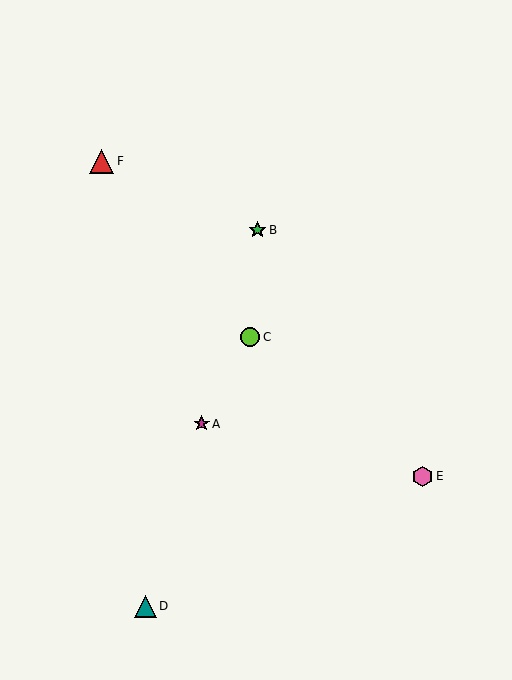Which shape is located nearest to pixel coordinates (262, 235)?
The green star (labeled B) at (257, 230) is nearest to that location.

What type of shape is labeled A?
Shape A is a magenta star.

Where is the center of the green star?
The center of the green star is at (257, 230).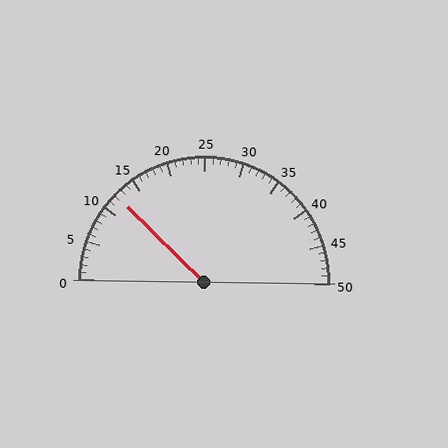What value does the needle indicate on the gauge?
The needle indicates approximately 12.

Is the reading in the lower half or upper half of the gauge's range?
The reading is in the lower half of the range (0 to 50).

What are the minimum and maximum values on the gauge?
The gauge ranges from 0 to 50.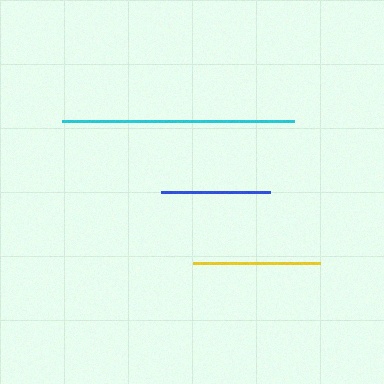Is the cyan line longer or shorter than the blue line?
The cyan line is longer than the blue line.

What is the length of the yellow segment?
The yellow segment is approximately 127 pixels long.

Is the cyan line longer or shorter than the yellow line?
The cyan line is longer than the yellow line.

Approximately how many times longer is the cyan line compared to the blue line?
The cyan line is approximately 2.1 times the length of the blue line.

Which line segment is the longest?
The cyan line is the longest at approximately 233 pixels.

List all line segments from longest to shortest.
From longest to shortest: cyan, yellow, blue.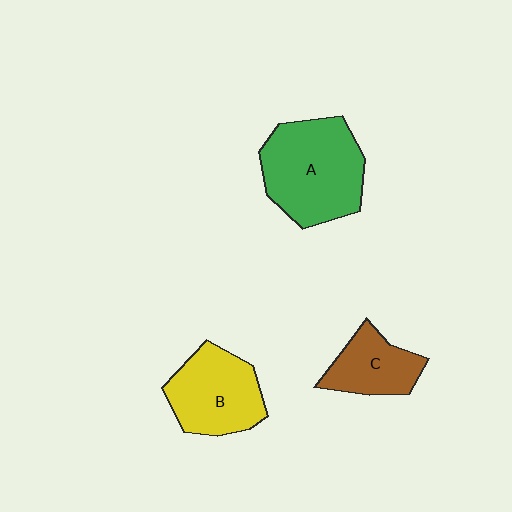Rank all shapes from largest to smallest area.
From largest to smallest: A (green), B (yellow), C (brown).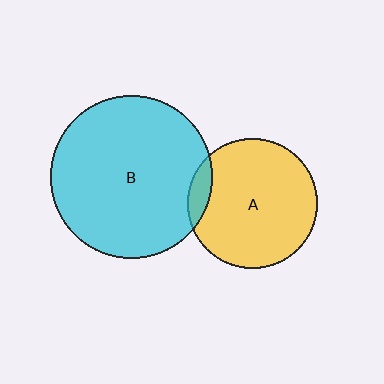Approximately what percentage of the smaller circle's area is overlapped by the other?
Approximately 10%.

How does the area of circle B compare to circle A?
Approximately 1.6 times.